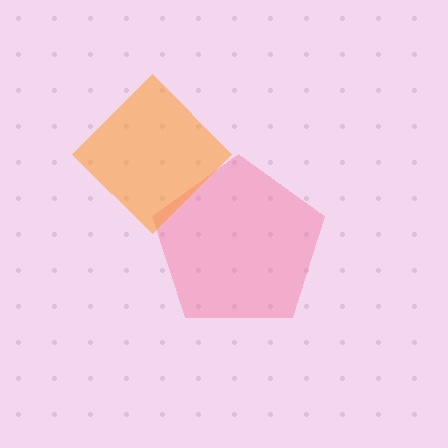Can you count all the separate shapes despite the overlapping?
Yes, there are 2 separate shapes.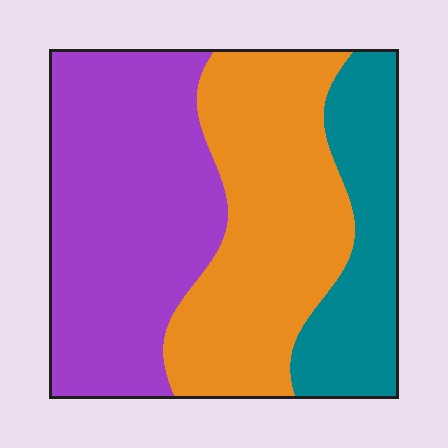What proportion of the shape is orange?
Orange covers about 35% of the shape.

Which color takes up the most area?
Purple, at roughly 45%.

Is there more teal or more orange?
Orange.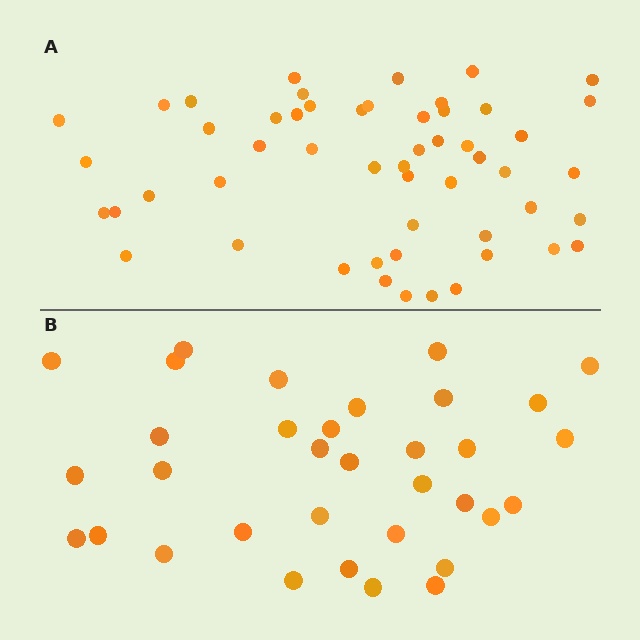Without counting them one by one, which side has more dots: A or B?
Region A (the top region) has more dots.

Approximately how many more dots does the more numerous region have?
Region A has approximately 20 more dots than region B.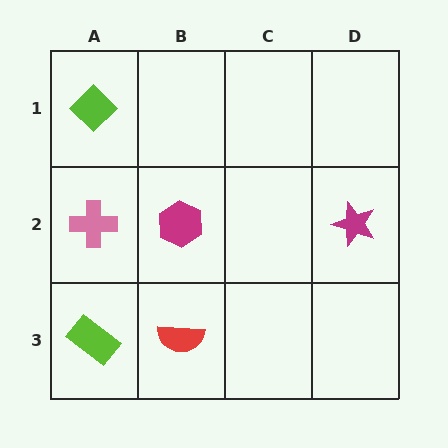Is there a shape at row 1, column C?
No, that cell is empty.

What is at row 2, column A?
A pink cross.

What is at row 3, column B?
A red semicircle.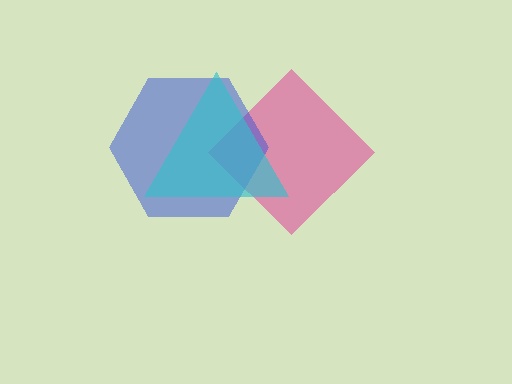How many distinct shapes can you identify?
There are 3 distinct shapes: a pink diamond, a blue hexagon, a cyan triangle.